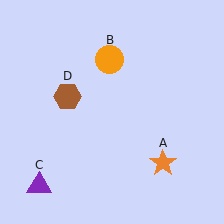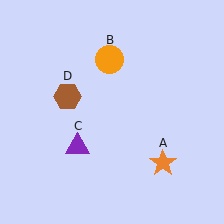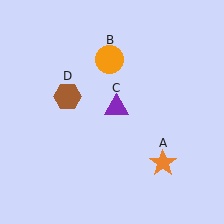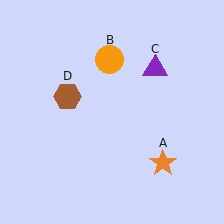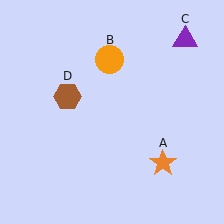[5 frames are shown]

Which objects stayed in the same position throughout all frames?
Orange star (object A) and orange circle (object B) and brown hexagon (object D) remained stationary.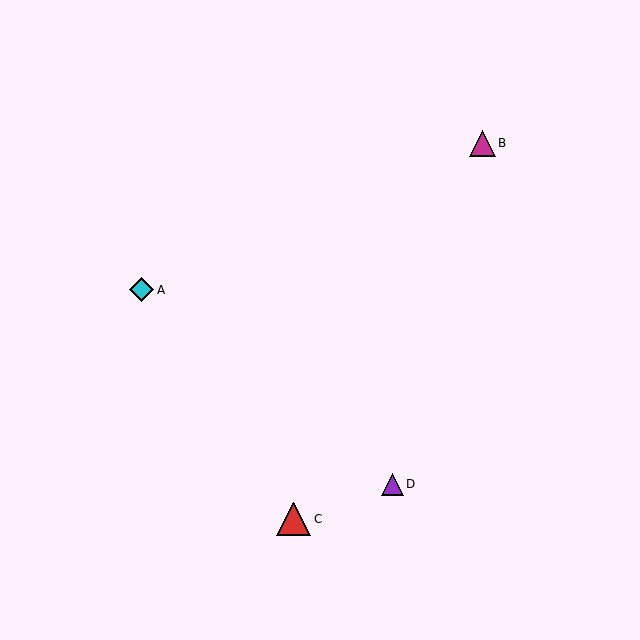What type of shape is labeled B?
Shape B is a magenta triangle.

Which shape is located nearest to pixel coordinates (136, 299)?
The cyan diamond (labeled A) at (142, 290) is nearest to that location.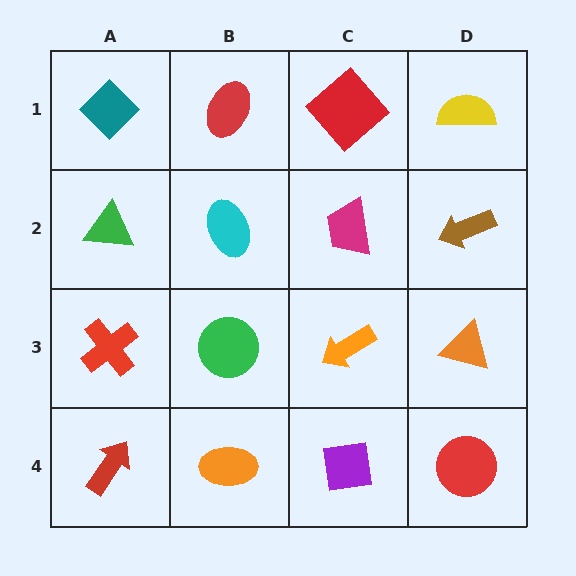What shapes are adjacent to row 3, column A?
A green triangle (row 2, column A), a red arrow (row 4, column A), a green circle (row 3, column B).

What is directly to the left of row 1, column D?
A red diamond.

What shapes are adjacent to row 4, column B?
A green circle (row 3, column B), a red arrow (row 4, column A), a purple square (row 4, column C).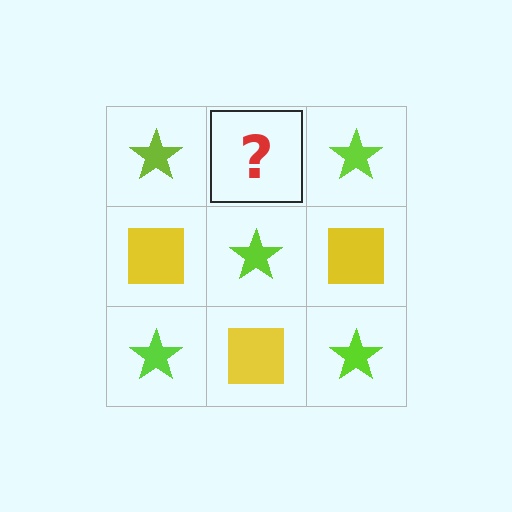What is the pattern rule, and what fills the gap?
The rule is that it alternates lime star and yellow square in a checkerboard pattern. The gap should be filled with a yellow square.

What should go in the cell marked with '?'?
The missing cell should contain a yellow square.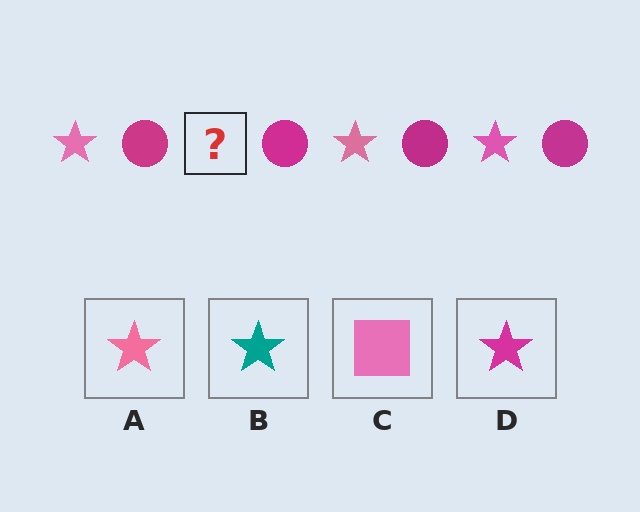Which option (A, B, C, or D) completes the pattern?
A.